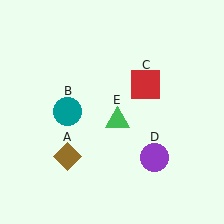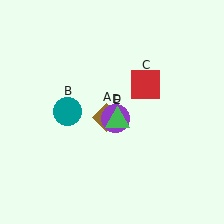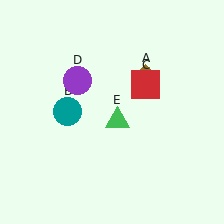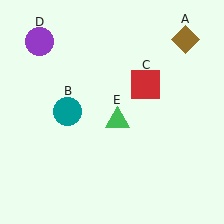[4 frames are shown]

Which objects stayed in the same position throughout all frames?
Teal circle (object B) and red square (object C) and green triangle (object E) remained stationary.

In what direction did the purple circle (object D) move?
The purple circle (object D) moved up and to the left.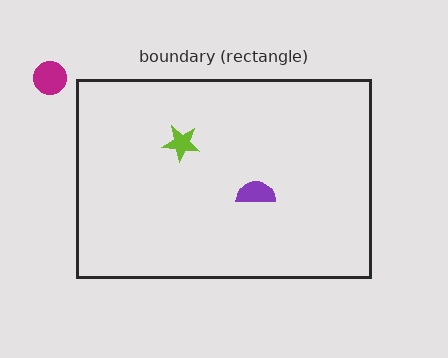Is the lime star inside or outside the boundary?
Inside.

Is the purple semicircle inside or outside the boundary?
Inside.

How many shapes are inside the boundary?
2 inside, 1 outside.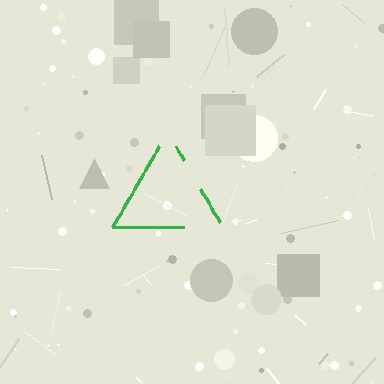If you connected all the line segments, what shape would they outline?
They would outline a triangle.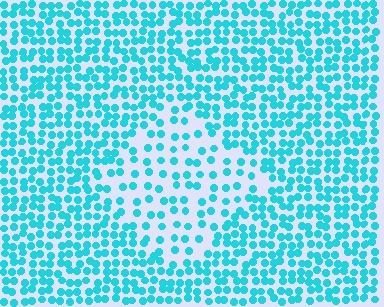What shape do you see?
I see a diamond.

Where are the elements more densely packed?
The elements are more densely packed outside the diamond boundary.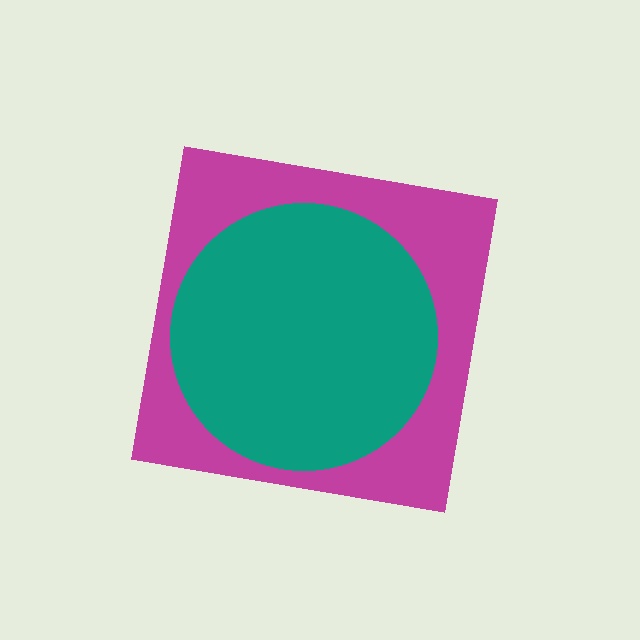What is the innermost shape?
The teal circle.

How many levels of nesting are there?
2.